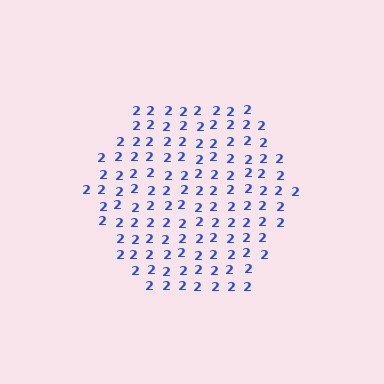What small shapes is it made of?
It is made of small digit 2's.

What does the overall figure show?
The overall figure shows a hexagon.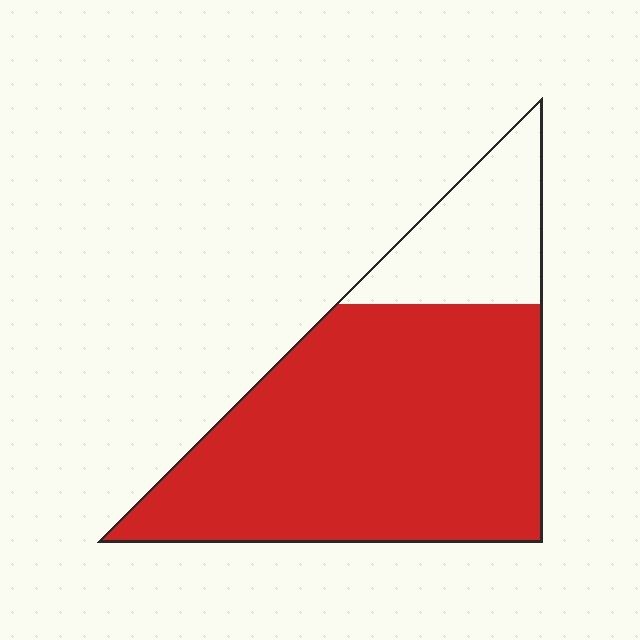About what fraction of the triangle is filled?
About four fifths (4/5).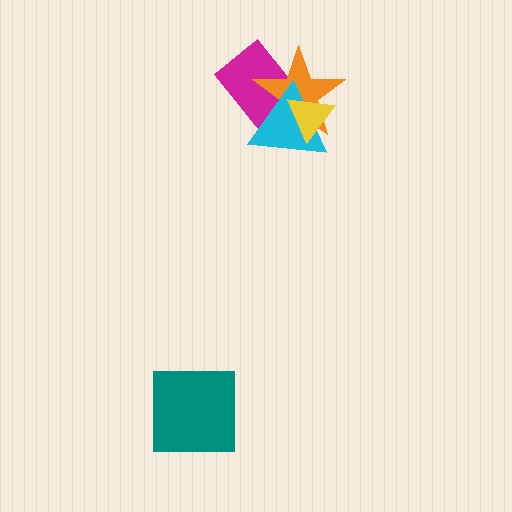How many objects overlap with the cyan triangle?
3 objects overlap with the cyan triangle.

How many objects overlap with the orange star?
3 objects overlap with the orange star.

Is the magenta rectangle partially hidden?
Yes, it is partially covered by another shape.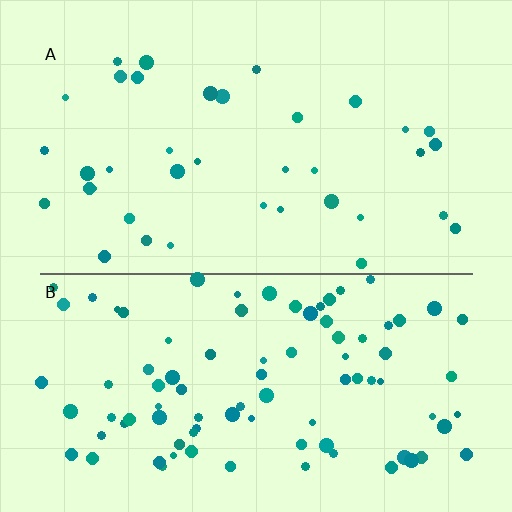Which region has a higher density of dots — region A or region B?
B (the bottom).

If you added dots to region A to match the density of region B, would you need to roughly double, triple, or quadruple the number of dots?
Approximately triple.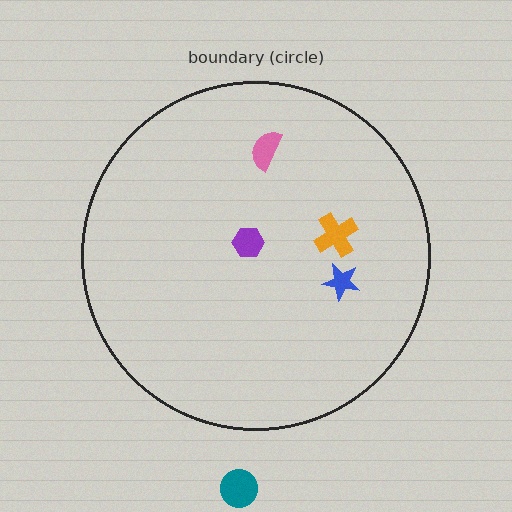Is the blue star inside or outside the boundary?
Inside.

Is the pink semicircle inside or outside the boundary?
Inside.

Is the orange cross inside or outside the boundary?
Inside.